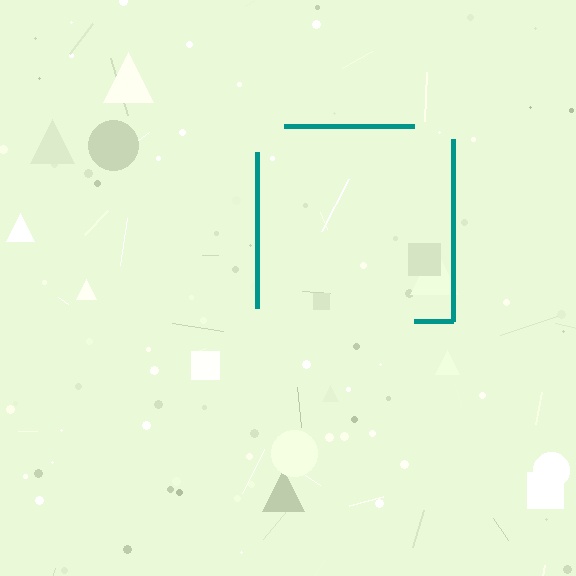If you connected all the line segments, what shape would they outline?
They would outline a square.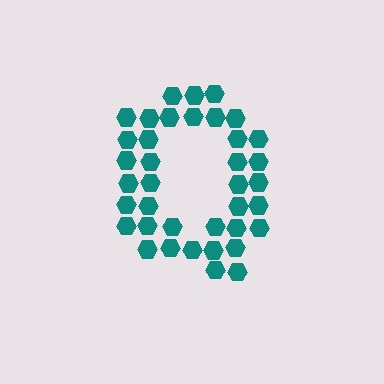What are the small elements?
The small elements are hexagons.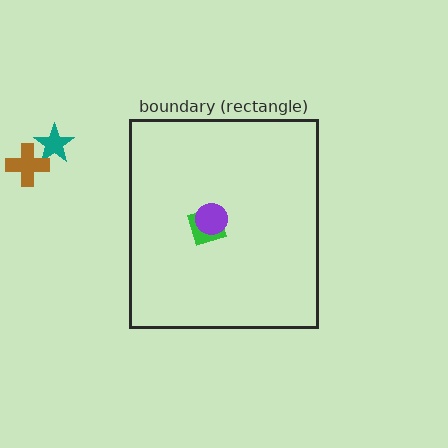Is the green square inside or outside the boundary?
Inside.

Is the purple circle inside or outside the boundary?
Inside.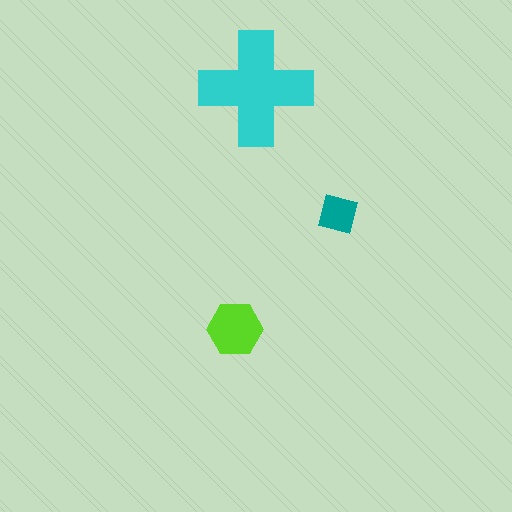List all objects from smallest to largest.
The teal square, the lime hexagon, the cyan cross.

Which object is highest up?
The cyan cross is topmost.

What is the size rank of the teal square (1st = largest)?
3rd.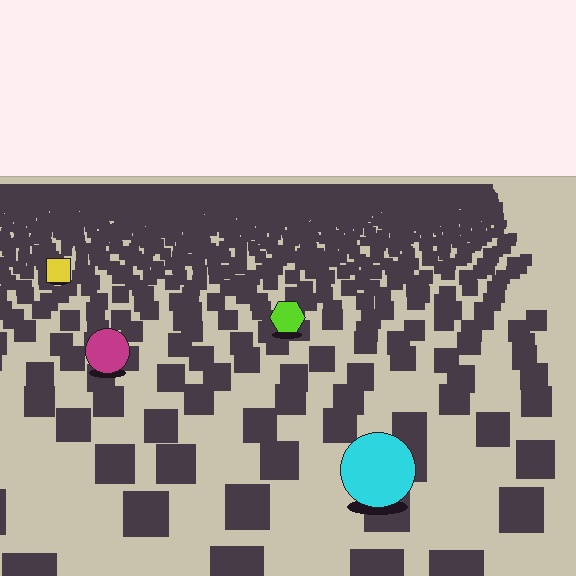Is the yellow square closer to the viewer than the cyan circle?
No. The cyan circle is closer — you can tell from the texture gradient: the ground texture is coarser near it.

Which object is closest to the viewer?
The cyan circle is closest. The texture marks near it are larger and more spread out.